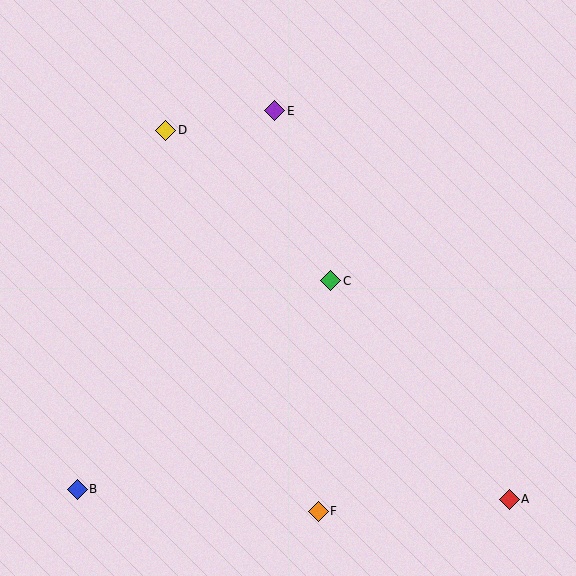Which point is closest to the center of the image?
Point C at (331, 281) is closest to the center.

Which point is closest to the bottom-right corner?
Point A is closest to the bottom-right corner.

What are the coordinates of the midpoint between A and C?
The midpoint between A and C is at (420, 390).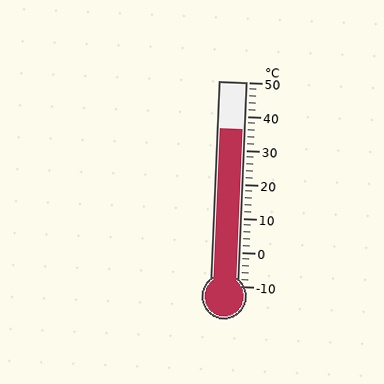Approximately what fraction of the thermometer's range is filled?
The thermometer is filled to approximately 75% of its range.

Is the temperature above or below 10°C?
The temperature is above 10°C.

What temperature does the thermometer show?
The thermometer shows approximately 36°C.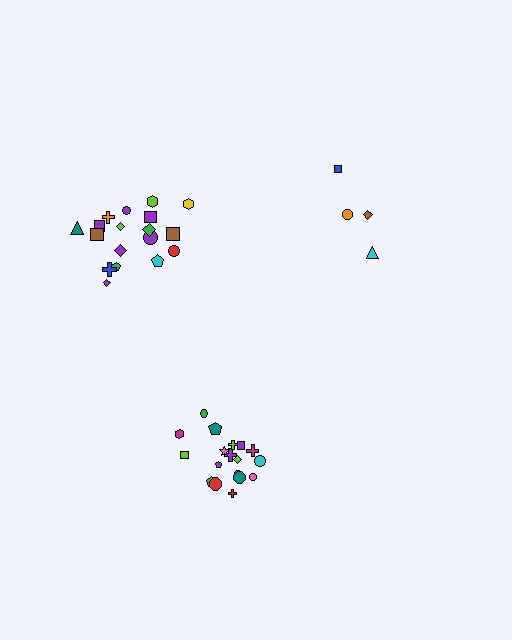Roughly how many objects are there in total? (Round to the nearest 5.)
Roughly 40 objects in total.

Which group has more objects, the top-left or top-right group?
The top-left group.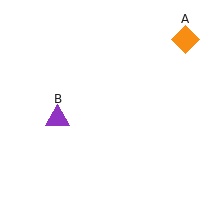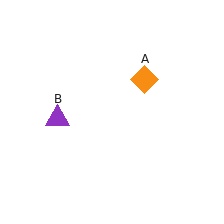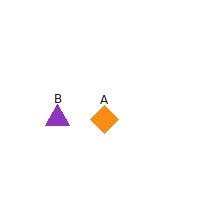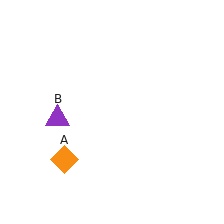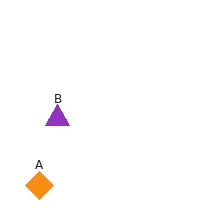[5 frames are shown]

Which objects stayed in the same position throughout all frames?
Purple triangle (object B) remained stationary.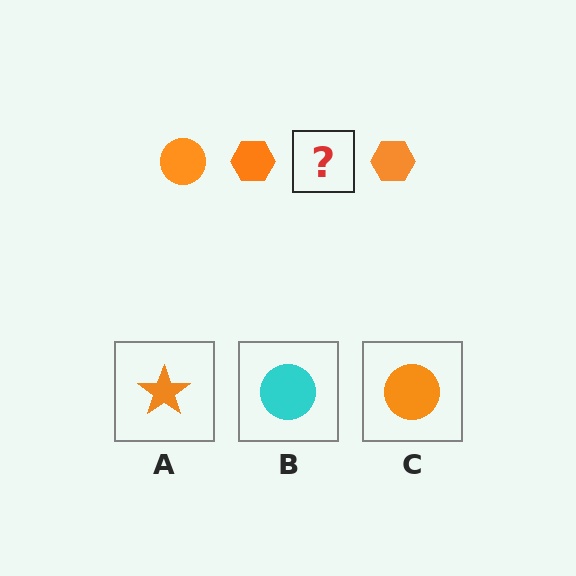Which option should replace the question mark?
Option C.